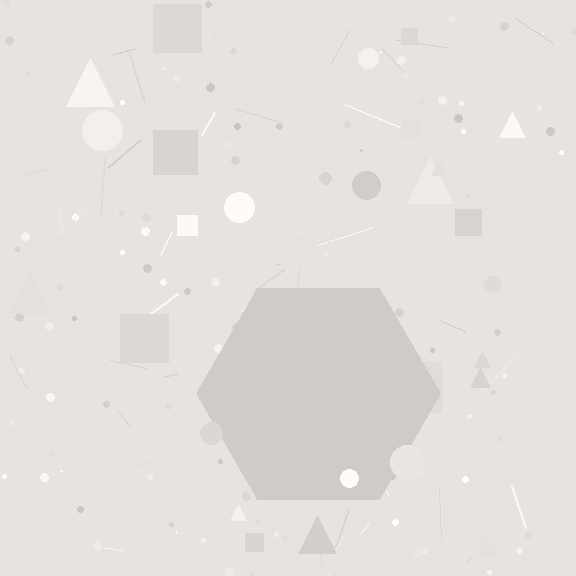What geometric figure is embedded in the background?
A hexagon is embedded in the background.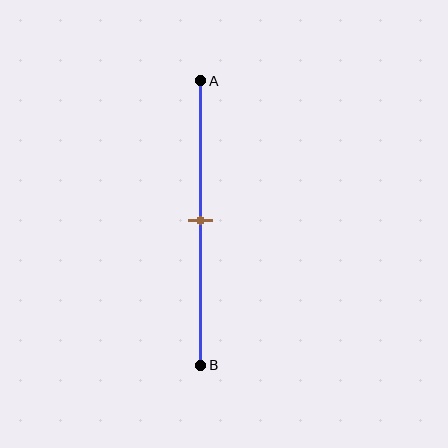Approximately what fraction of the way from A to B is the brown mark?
The brown mark is approximately 50% of the way from A to B.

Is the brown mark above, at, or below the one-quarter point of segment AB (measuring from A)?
The brown mark is below the one-quarter point of segment AB.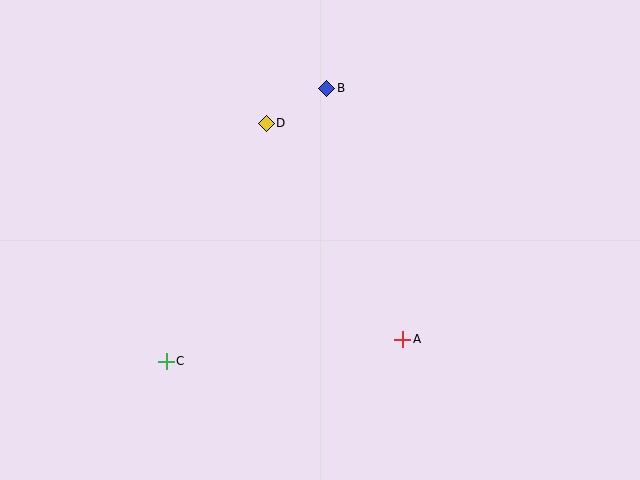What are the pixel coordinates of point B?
Point B is at (327, 88).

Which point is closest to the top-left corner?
Point D is closest to the top-left corner.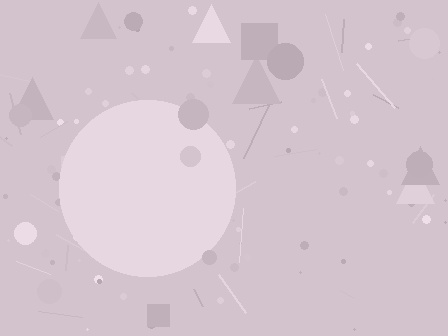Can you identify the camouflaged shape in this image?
The camouflaged shape is a circle.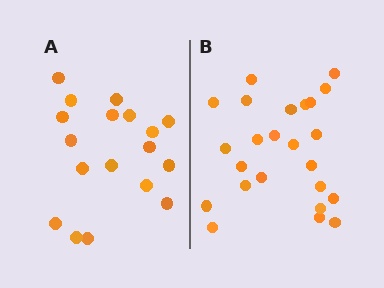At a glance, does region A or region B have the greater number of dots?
Region B (the right region) has more dots.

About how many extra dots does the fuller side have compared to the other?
Region B has about 6 more dots than region A.